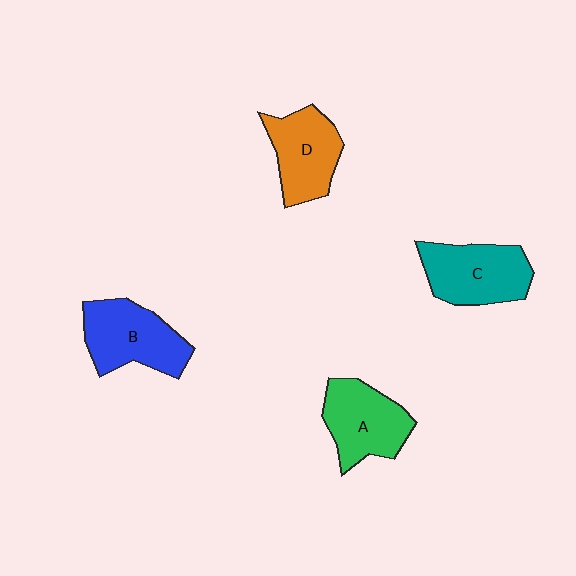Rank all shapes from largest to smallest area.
From largest to smallest: B (blue), C (teal), A (green), D (orange).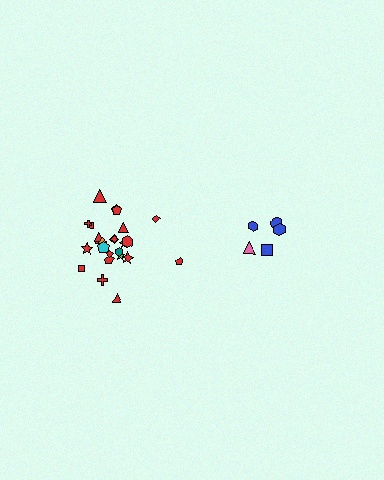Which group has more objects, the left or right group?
The left group.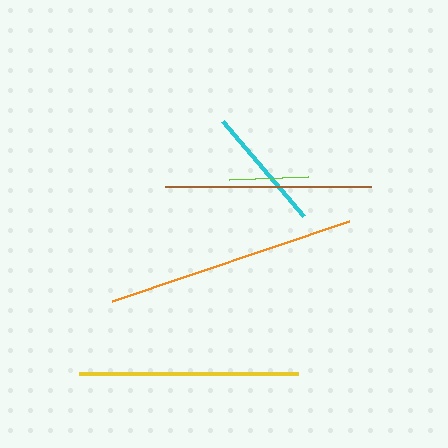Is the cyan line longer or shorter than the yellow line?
The yellow line is longer than the cyan line.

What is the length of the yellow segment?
The yellow segment is approximately 219 pixels long.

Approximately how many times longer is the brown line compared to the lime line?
The brown line is approximately 2.6 times the length of the lime line.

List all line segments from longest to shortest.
From longest to shortest: orange, yellow, brown, cyan, lime.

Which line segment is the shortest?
The lime line is the shortest at approximately 79 pixels.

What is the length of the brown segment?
The brown segment is approximately 206 pixels long.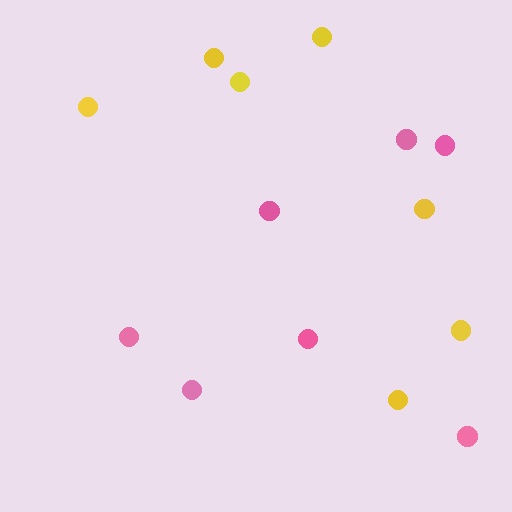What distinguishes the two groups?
There are 2 groups: one group of yellow circles (7) and one group of pink circles (7).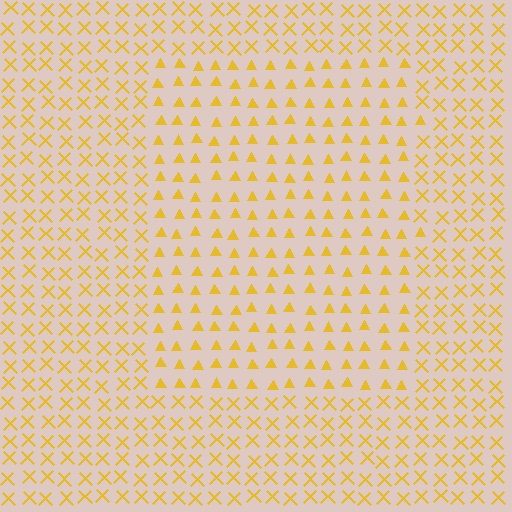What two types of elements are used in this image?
The image uses triangles inside the rectangle region and X marks outside it.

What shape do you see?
I see a rectangle.